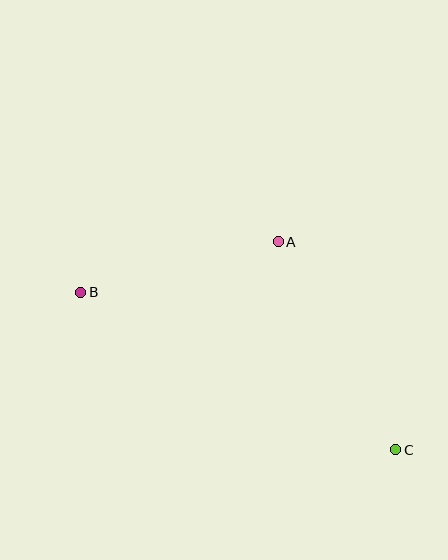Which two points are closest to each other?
Points A and B are closest to each other.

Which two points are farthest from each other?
Points B and C are farthest from each other.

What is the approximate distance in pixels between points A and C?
The distance between A and C is approximately 239 pixels.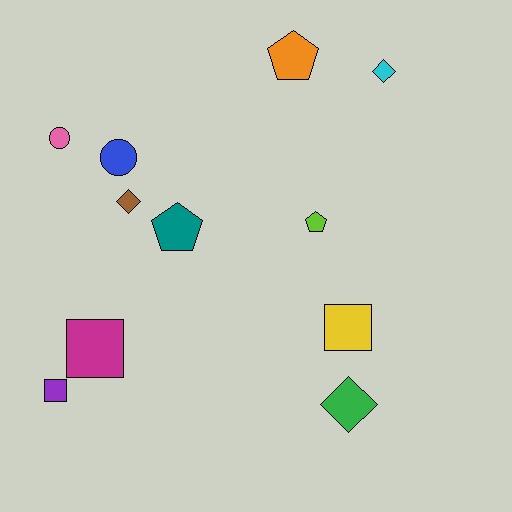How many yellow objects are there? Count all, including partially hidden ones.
There is 1 yellow object.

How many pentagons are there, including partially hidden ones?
There are 3 pentagons.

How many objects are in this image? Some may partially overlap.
There are 11 objects.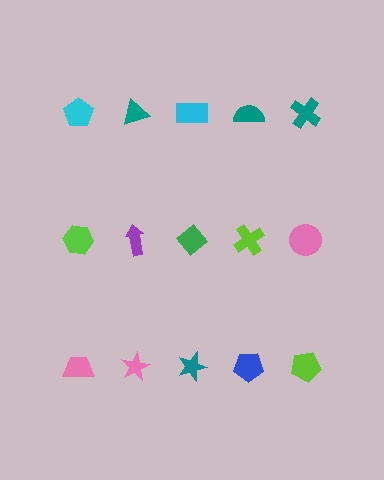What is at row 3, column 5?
A lime pentagon.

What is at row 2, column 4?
A lime cross.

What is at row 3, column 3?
A teal star.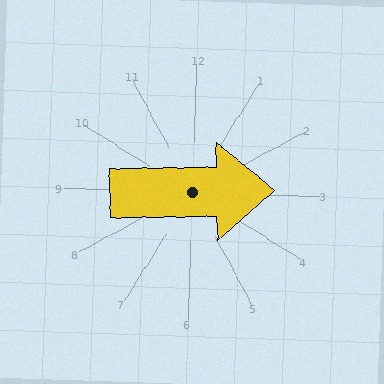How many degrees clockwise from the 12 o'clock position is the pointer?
Approximately 87 degrees.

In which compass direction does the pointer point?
East.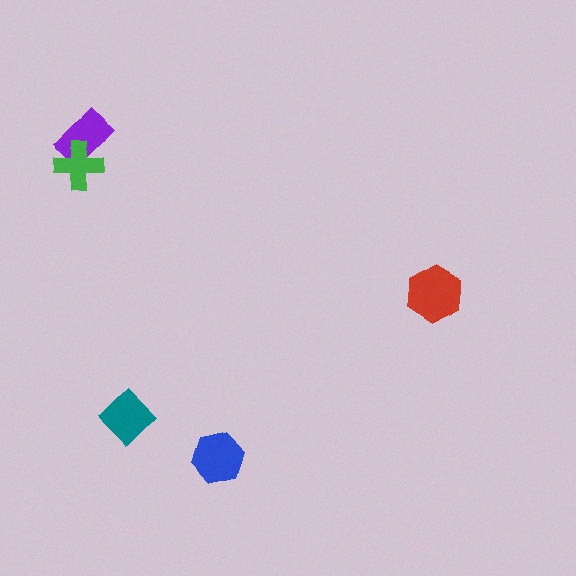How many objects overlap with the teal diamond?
0 objects overlap with the teal diamond.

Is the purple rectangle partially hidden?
Yes, it is partially covered by another shape.